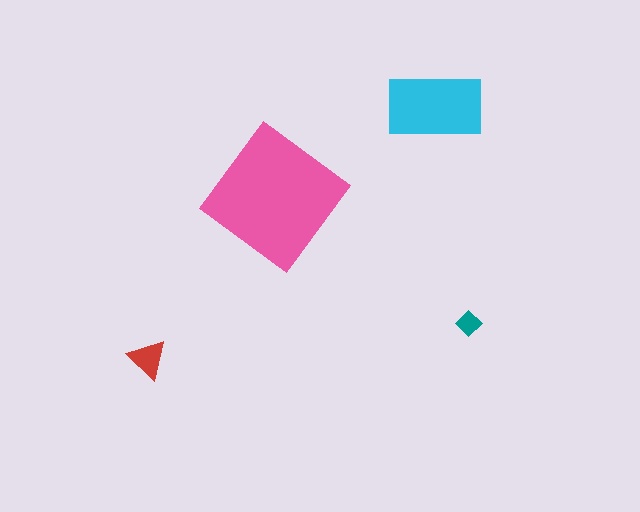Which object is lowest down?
The red triangle is bottommost.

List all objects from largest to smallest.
The pink diamond, the cyan rectangle, the red triangle, the teal diamond.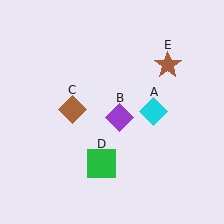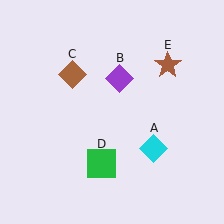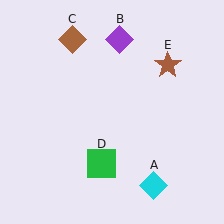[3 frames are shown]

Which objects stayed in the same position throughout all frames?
Green square (object D) and brown star (object E) remained stationary.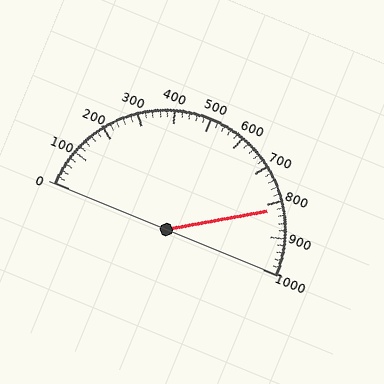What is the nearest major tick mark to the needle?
The nearest major tick mark is 800.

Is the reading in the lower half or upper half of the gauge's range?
The reading is in the upper half of the range (0 to 1000).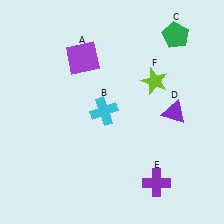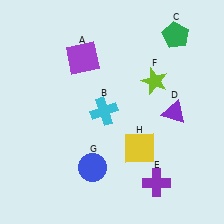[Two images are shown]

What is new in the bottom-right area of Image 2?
A yellow square (H) was added in the bottom-right area of Image 2.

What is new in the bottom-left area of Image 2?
A blue circle (G) was added in the bottom-left area of Image 2.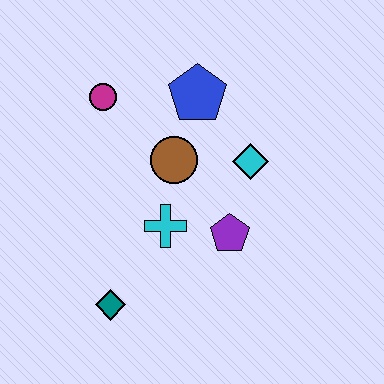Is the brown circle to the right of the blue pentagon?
No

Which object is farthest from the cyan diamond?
The teal diamond is farthest from the cyan diamond.